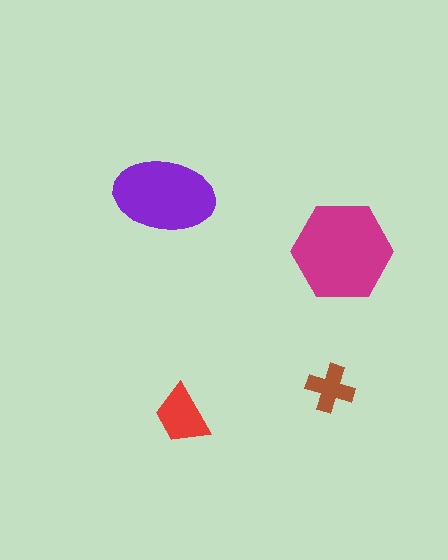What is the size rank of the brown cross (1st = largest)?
4th.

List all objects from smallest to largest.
The brown cross, the red trapezoid, the purple ellipse, the magenta hexagon.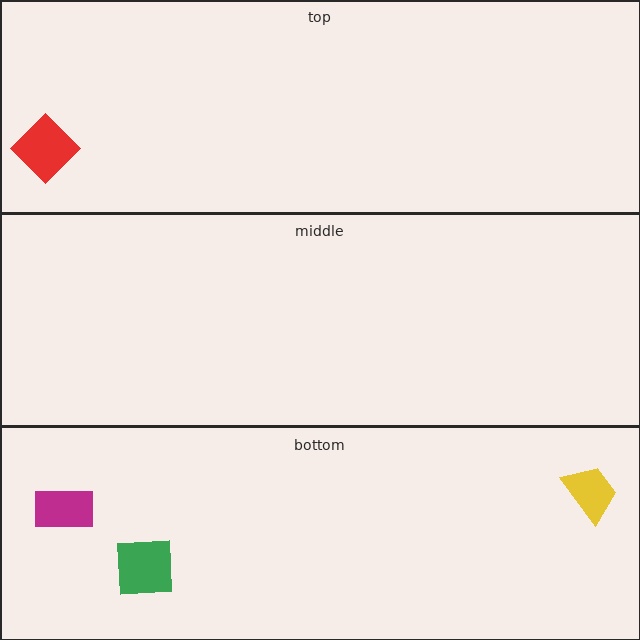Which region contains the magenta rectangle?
The bottom region.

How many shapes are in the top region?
1.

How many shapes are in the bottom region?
3.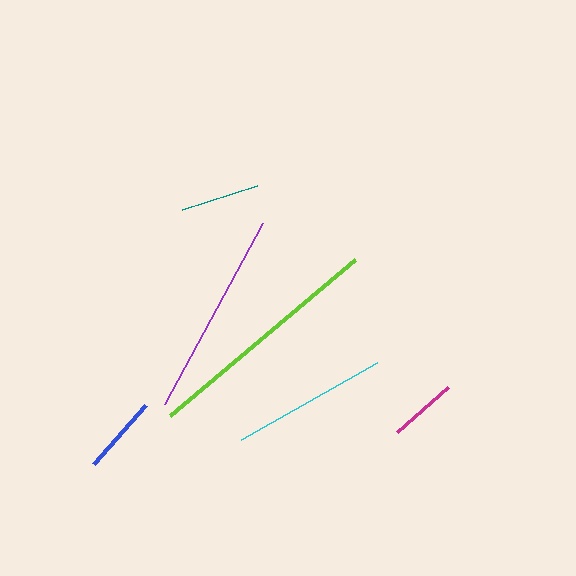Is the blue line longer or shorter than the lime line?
The lime line is longer than the blue line.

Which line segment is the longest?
The lime line is the longest at approximately 242 pixels.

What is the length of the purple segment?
The purple segment is approximately 206 pixels long.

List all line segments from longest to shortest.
From longest to shortest: lime, purple, cyan, teal, blue, magenta.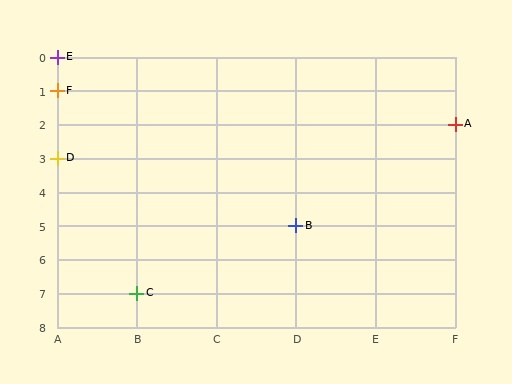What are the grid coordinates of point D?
Point D is at grid coordinates (A, 3).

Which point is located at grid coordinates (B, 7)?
Point C is at (B, 7).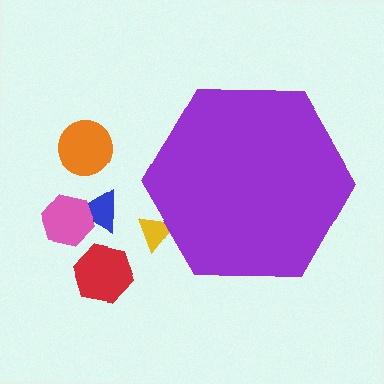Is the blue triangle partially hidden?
No, the blue triangle is fully visible.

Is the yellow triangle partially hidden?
Yes, the yellow triangle is partially hidden behind the purple hexagon.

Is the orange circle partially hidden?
No, the orange circle is fully visible.